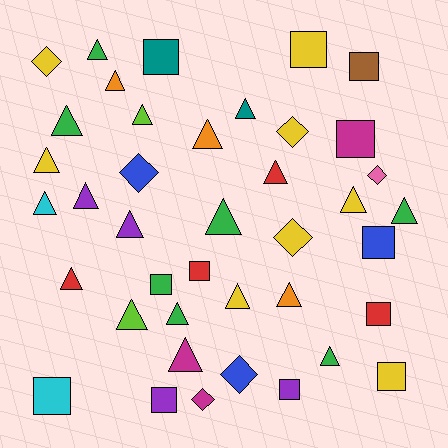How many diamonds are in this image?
There are 7 diamonds.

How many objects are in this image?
There are 40 objects.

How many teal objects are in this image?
There are 2 teal objects.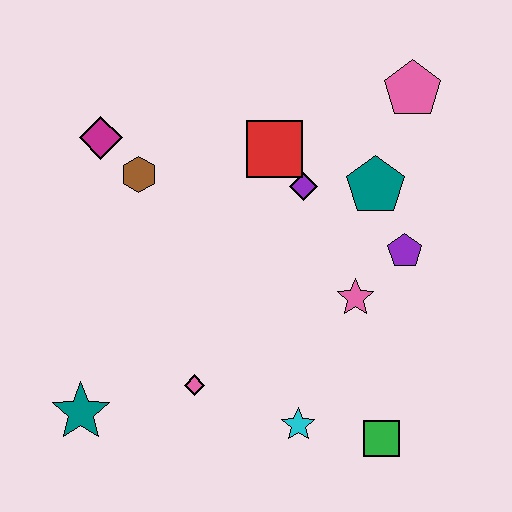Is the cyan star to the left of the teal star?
No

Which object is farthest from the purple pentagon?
The teal star is farthest from the purple pentagon.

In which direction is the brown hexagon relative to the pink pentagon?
The brown hexagon is to the left of the pink pentagon.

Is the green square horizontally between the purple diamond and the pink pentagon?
Yes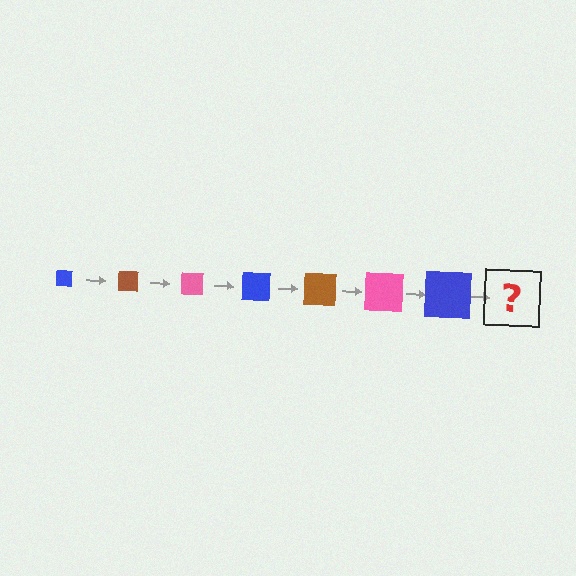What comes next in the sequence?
The next element should be a brown square, larger than the previous one.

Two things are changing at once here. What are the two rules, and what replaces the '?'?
The two rules are that the square grows larger each step and the color cycles through blue, brown, and pink. The '?' should be a brown square, larger than the previous one.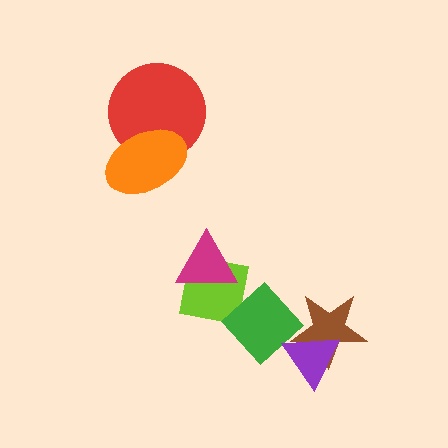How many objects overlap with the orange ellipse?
1 object overlaps with the orange ellipse.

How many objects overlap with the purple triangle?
1 object overlaps with the purple triangle.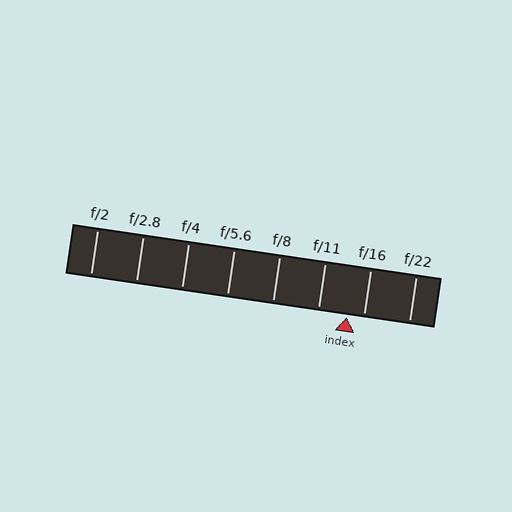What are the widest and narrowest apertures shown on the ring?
The widest aperture shown is f/2 and the narrowest is f/22.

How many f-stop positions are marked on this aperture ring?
There are 8 f-stop positions marked.